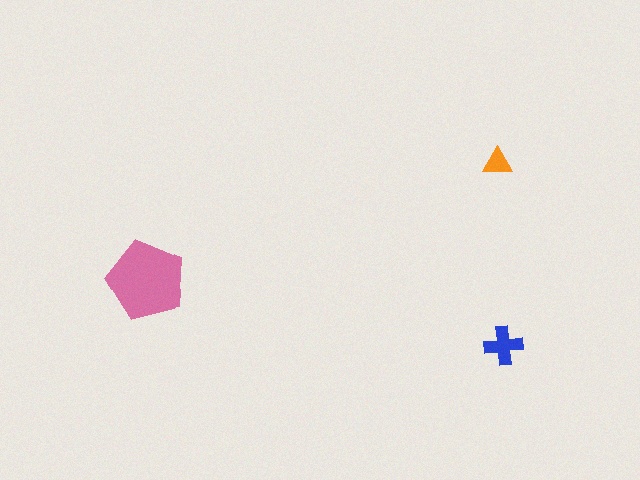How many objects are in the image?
There are 3 objects in the image.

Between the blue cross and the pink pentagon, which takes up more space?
The pink pentagon.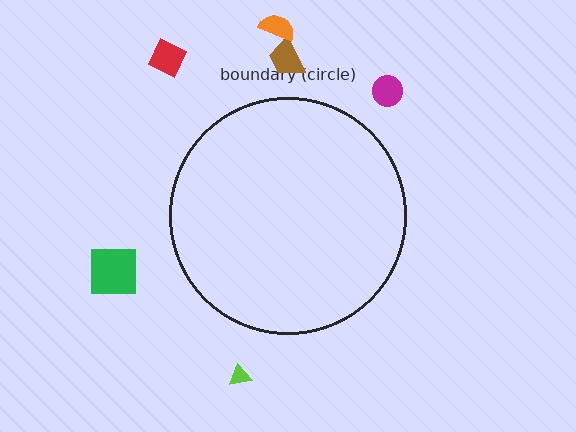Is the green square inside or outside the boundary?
Outside.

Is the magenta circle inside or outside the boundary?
Outside.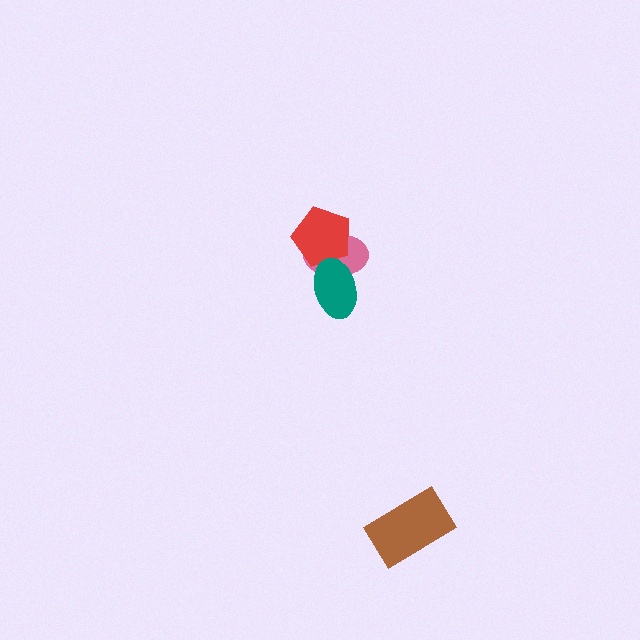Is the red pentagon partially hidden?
Yes, it is partially covered by another shape.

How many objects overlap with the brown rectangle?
0 objects overlap with the brown rectangle.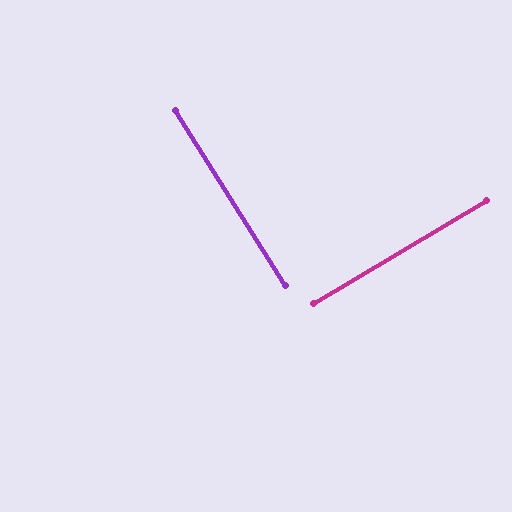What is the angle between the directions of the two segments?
Approximately 89 degrees.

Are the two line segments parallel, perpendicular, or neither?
Perpendicular — they meet at approximately 89°.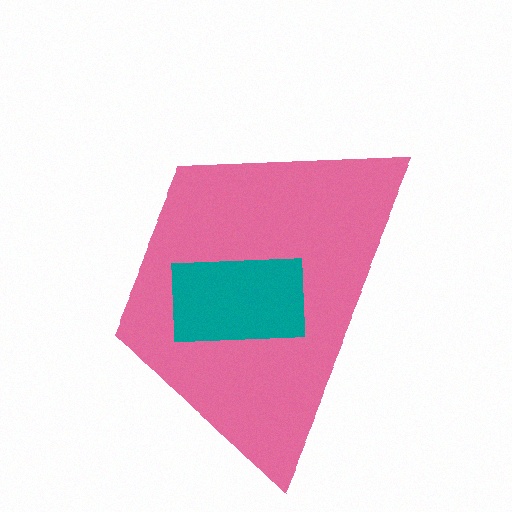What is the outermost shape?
The pink trapezoid.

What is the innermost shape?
The teal rectangle.